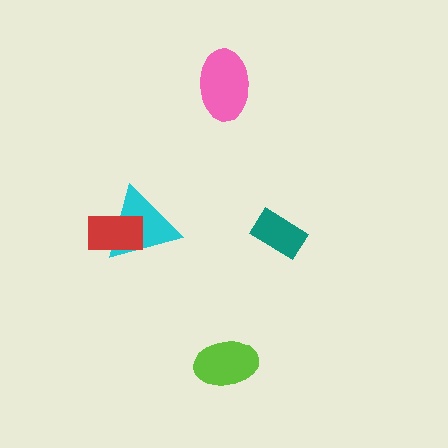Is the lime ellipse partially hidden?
No, no other shape covers it.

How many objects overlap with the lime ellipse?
0 objects overlap with the lime ellipse.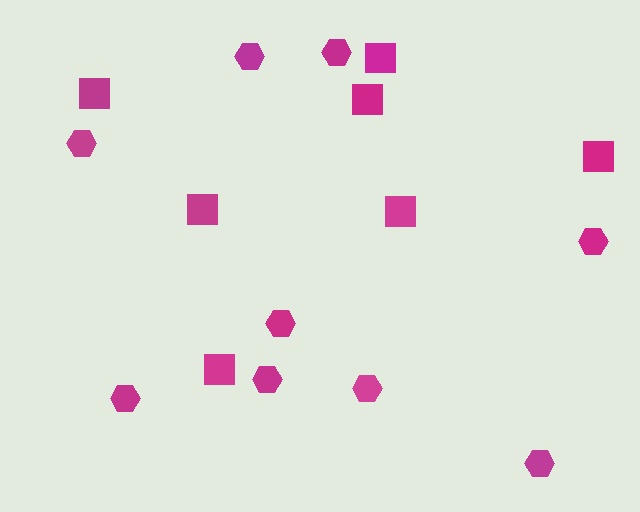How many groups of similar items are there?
There are 2 groups: one group of hexagons (9) and one group of squares (7).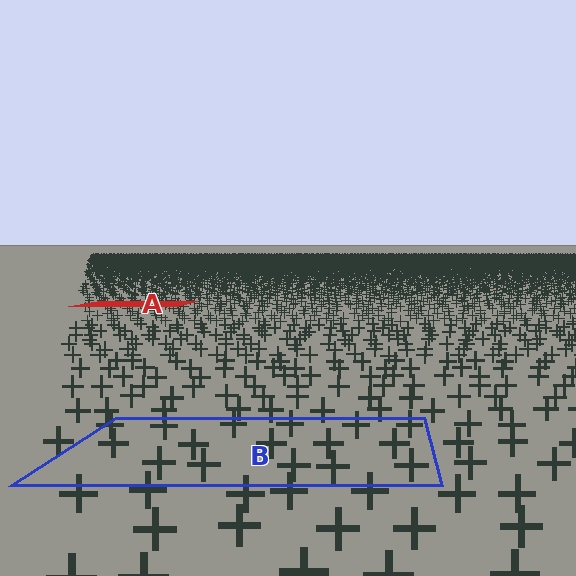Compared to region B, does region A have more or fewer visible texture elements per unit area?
Region A has more texture elements per unit area — they are packed more densely because it is farther away.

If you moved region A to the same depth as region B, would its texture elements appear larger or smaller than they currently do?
They would appear larger. At a closer depth, the same texture elements are projected at a bigger on-screen size.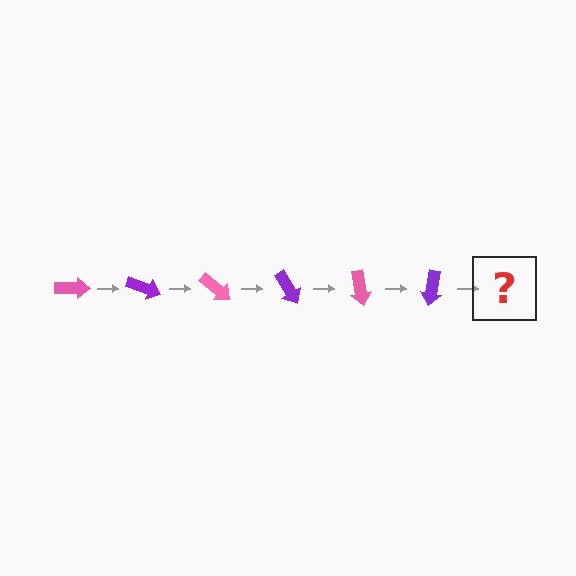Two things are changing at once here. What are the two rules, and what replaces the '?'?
The two rules are that it rotates 20 degrees each step and the color cycles through pink and purple. The '?' should be a pink arrow, rotated 120 degrees from the start.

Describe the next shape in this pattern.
It should be a pink arrow, rotated 120 degrees from the start.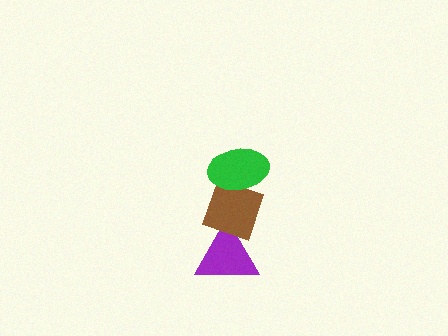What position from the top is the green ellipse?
The green ellipse is 1st from the top.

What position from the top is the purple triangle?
The purple triangle is 3rd from the top.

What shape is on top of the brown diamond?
The green ellipse is on top of the brown diamond.